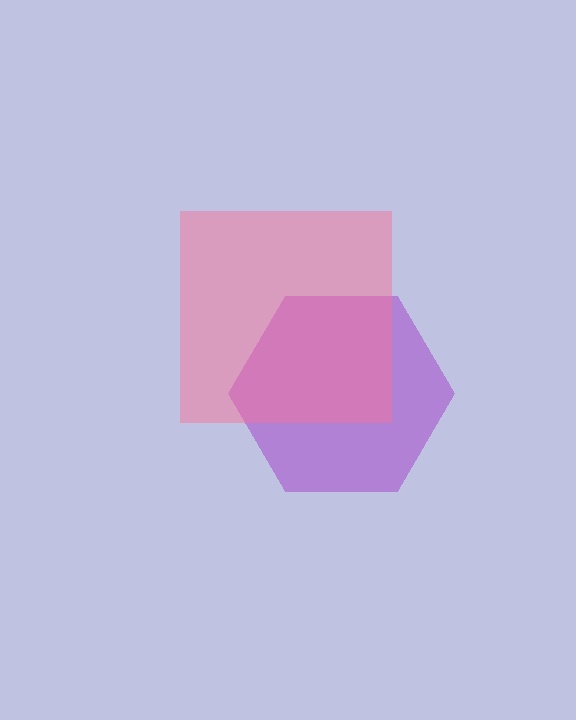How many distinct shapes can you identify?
There are 2 distinct shapes: a purple hexagon, a pink square.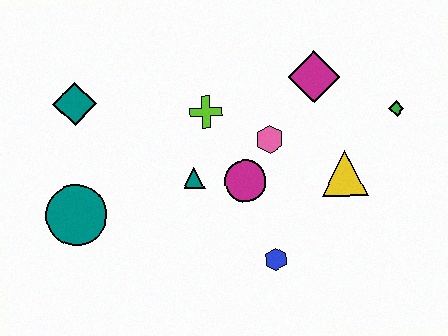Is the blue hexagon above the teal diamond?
No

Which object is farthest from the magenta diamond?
The teal circle is farthest from the magenta diamond.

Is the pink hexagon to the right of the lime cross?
Yes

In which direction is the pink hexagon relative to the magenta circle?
The pink hexagon is above the magenta circle.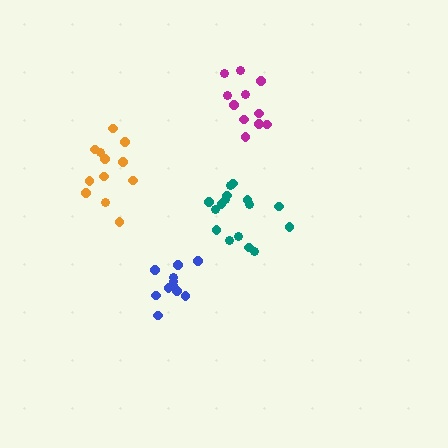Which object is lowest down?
The blue cluster is bottommost.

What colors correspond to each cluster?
The clusters are colored: orange, magenta, blue, teal.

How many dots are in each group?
Group 1: 12 dots, Group 2: 11 dots, Group 3: 11 dots, Group 4: 16 dots (50 total).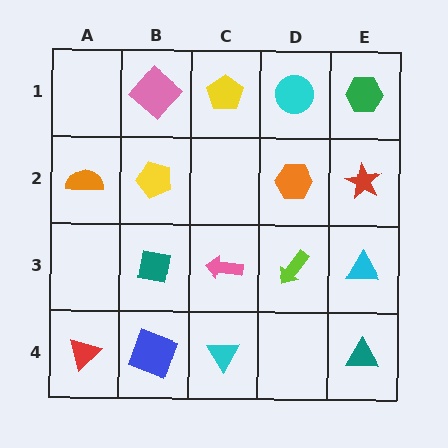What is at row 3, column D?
A lime arrow.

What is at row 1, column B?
A pink diamond.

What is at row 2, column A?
An orange semicircle.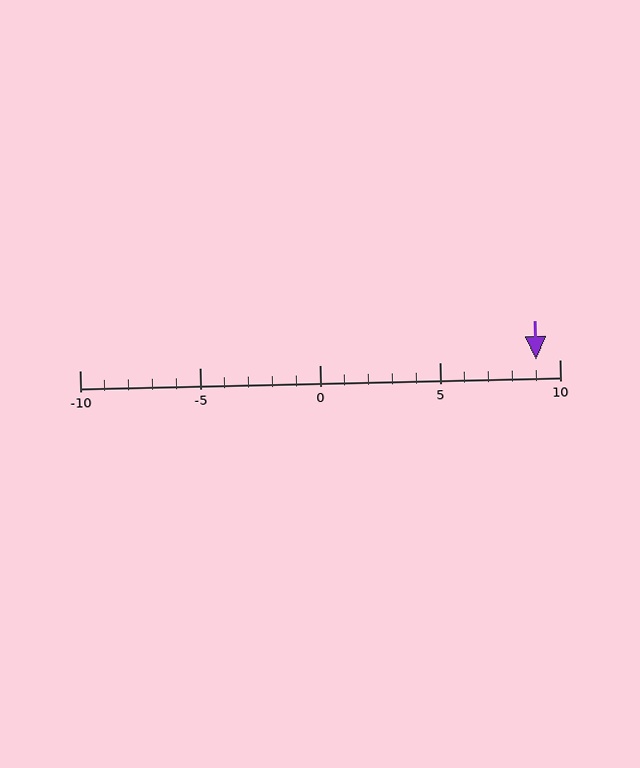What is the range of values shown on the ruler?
The ruler shows values from -10 to 10.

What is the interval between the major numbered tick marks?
The major tick marks are spaced 5 units apart.